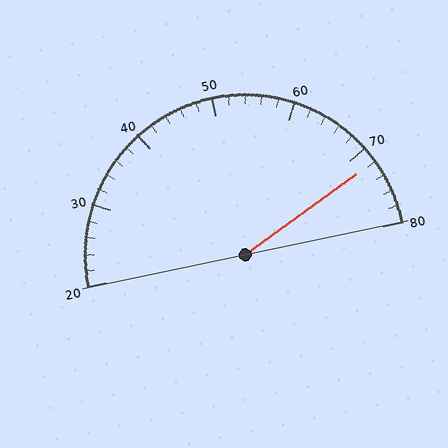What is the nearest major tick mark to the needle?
The nearest major tick mark is 70.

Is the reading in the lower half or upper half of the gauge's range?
The reading is in the upper half of the range (20 to 80).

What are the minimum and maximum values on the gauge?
The gauge ranges from 20 to 80.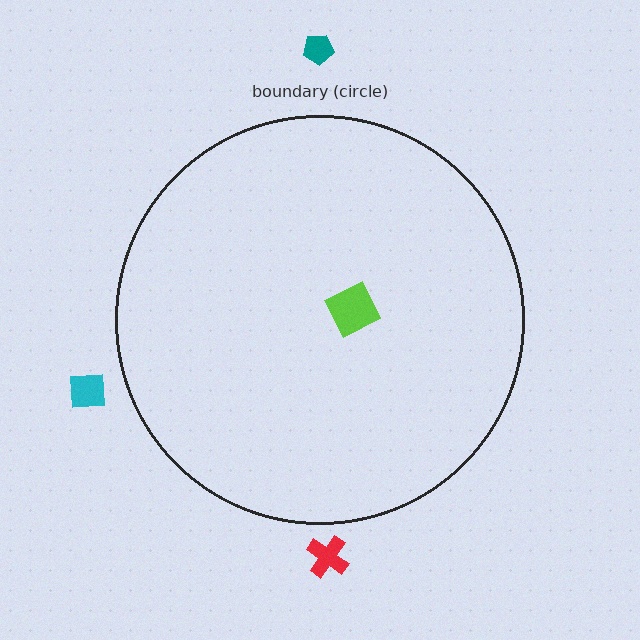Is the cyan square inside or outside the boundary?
Outside.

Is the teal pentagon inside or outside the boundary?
Outside.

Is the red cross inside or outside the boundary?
Outside.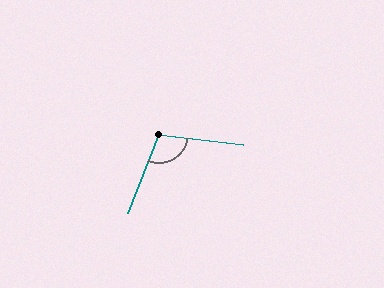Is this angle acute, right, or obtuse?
It is obtuse.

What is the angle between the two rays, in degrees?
Approximately 104 degrees.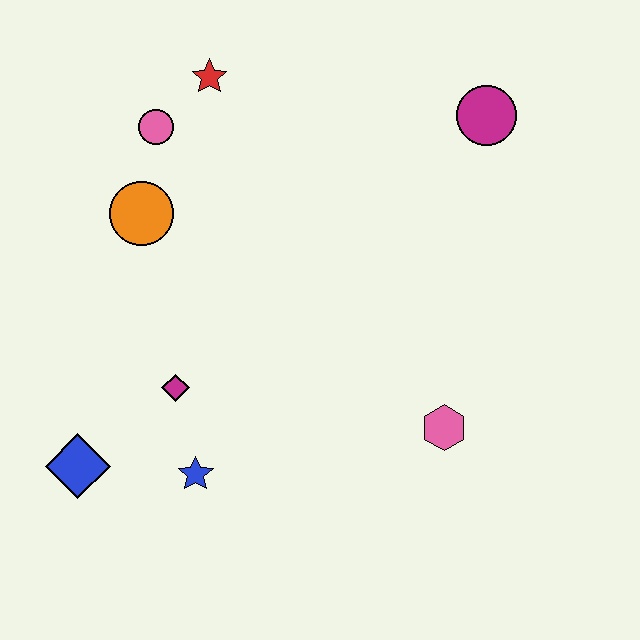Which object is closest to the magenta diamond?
The blue star is closest to the magenta diamond.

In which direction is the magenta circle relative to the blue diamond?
The magenta circle is to the right of the blue diamond.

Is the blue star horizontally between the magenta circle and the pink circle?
Yes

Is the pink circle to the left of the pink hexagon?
Yes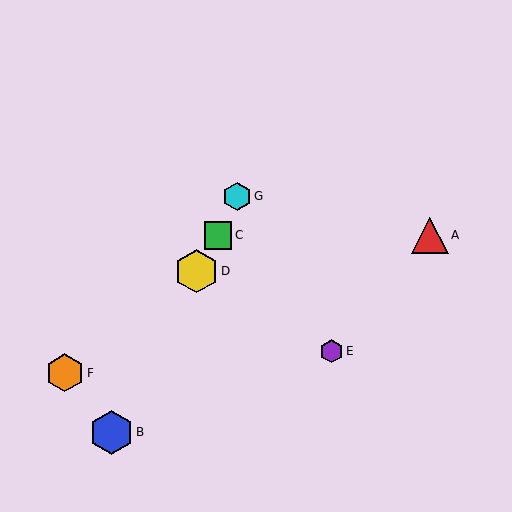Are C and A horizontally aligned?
Yes, both are at y≈235.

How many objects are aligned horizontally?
2 objects (A, C) are aligned horizontally.